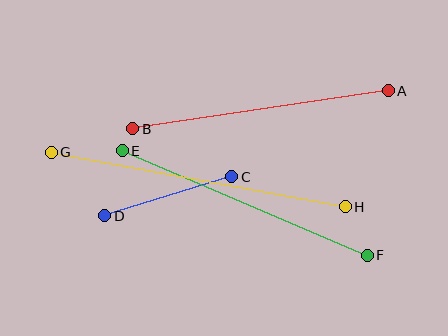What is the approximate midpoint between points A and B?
The midpoint is at approximately (261, 110) pixels.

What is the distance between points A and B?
The distance is approximately 258 pixels.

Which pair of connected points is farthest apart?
Points G and H are farthest apart.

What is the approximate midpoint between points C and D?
The midpoint is at approximately (168, 196) pixels.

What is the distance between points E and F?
The distance is approximately 266 pixels.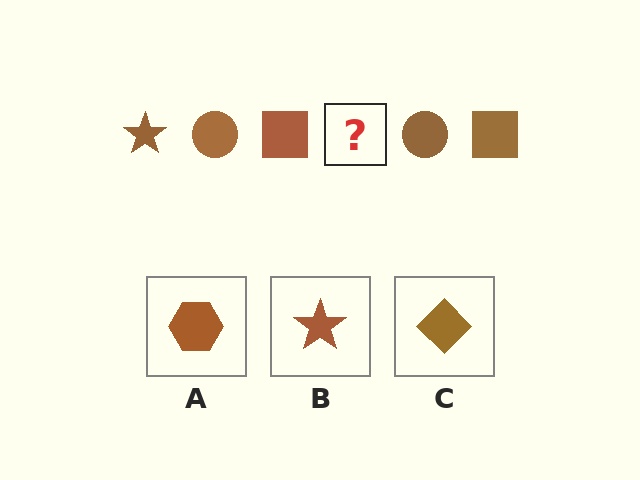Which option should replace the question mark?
Option B.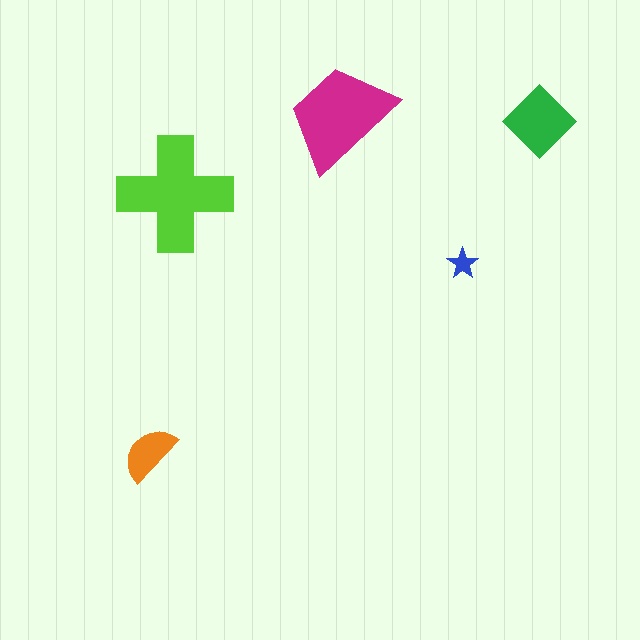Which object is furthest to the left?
The orange semicircle is leftmost.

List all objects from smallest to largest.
The blue star, the orange semicircle, the green diamond, the magenta trapezoid, the lime cross.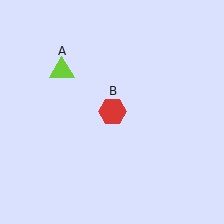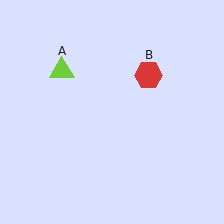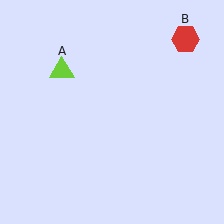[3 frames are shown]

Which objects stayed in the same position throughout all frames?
Lime triangle (object A) remained stationary.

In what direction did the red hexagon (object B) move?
The red hexagon (object B) moved up and to the right.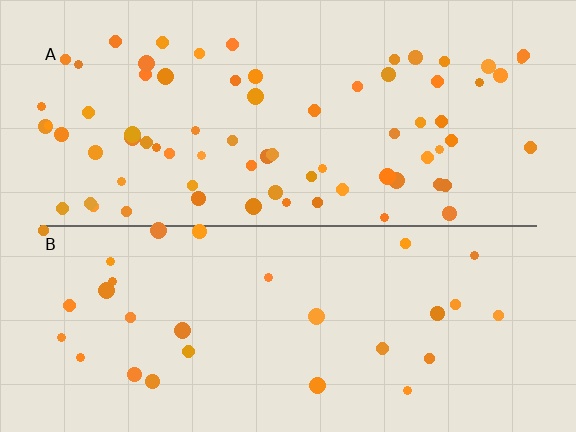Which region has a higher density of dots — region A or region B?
A (the top).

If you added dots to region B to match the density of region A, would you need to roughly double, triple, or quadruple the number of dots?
Approximately double.